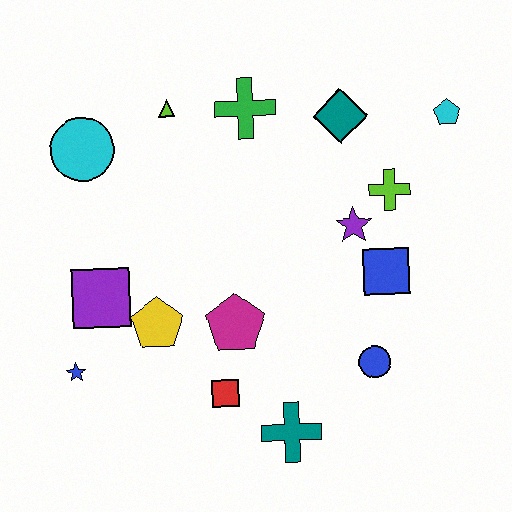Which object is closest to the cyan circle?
The lime triangle is closest to the cyan circle.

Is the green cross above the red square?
Yes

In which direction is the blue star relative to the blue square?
The blue star is to the left of the blue square.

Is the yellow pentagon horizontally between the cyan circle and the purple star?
Yes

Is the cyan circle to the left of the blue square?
Yes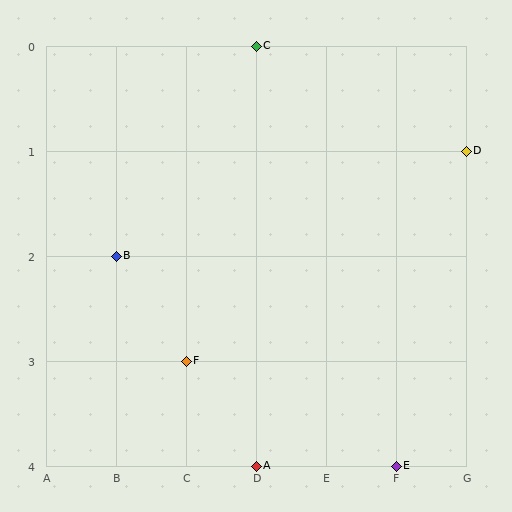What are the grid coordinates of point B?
Point B is at grid coordinates (B, 2).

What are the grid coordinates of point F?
Point F is at grid coordinates (C, 3).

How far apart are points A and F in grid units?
Points A and F are 1 column and 1 row apart (about 1.4 grid units diagonally).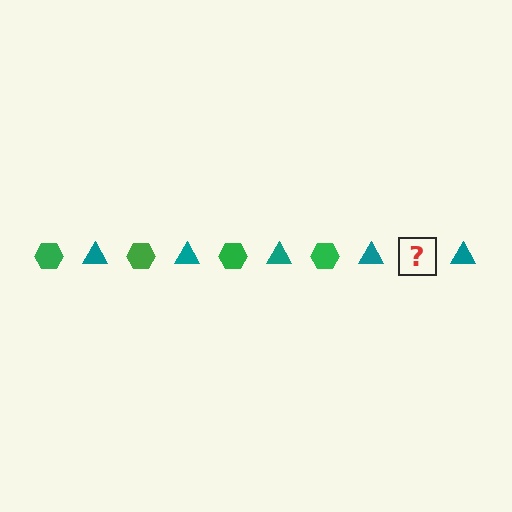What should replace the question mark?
The question mark should be replaced with a green hexagon.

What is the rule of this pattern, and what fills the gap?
The rule is that the pattern alternates between green hexagon and teal triangle. The gap should be filled with a green hexagon.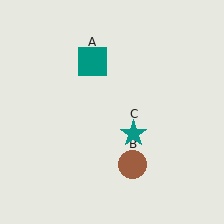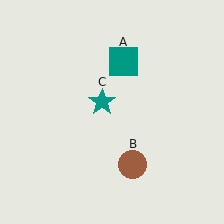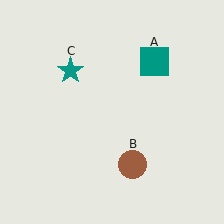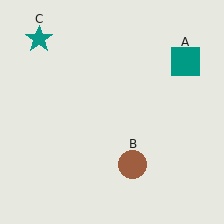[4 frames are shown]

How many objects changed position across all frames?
2 objects changed position: teal square (object A), teal star (object C).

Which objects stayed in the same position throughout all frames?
Brown circle (object B) remained stationary.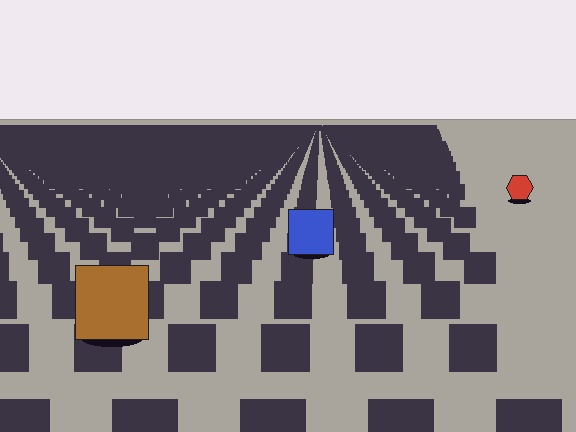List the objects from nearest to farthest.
From nearest to farthest: the brown square, the blue square, the red hexagon.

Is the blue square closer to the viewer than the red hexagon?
Yes. The blue square is closer — you can tell from the texture gradient: the ground texture is coarser near it.